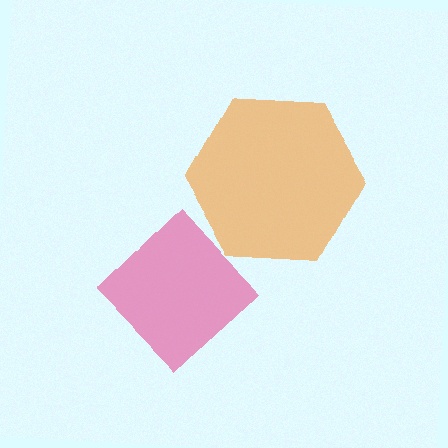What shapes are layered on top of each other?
The layered shapes are: an orange hexagon, a pink diamond.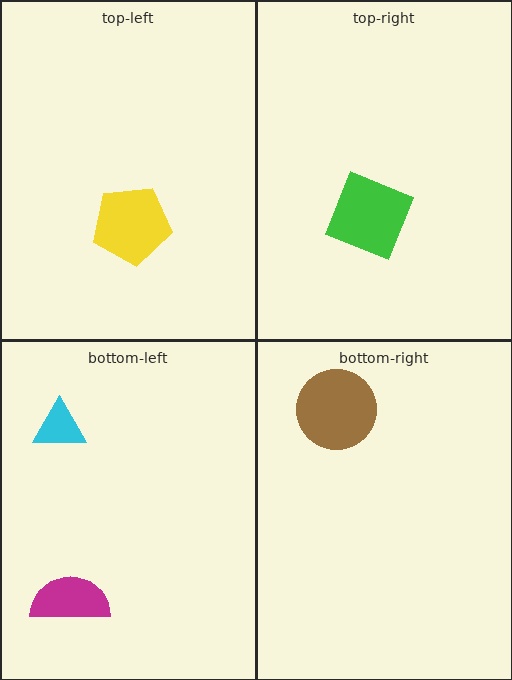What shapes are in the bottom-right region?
The brown circle.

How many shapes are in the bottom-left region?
2.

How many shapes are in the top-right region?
1.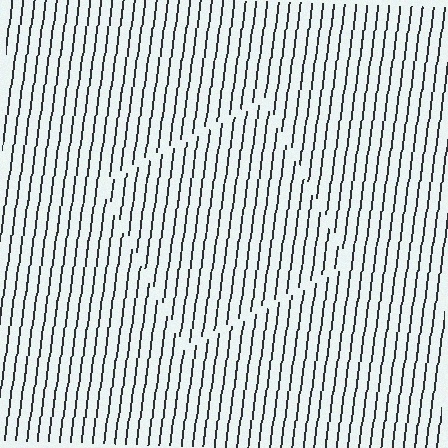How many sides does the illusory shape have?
4 sides — the line-ends trace a square.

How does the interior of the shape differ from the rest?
The interior of the shape contains the same grating, shifted by half a period — the contour is defined by the phase discontinuity where line-ends from the inner and outer gratings abut.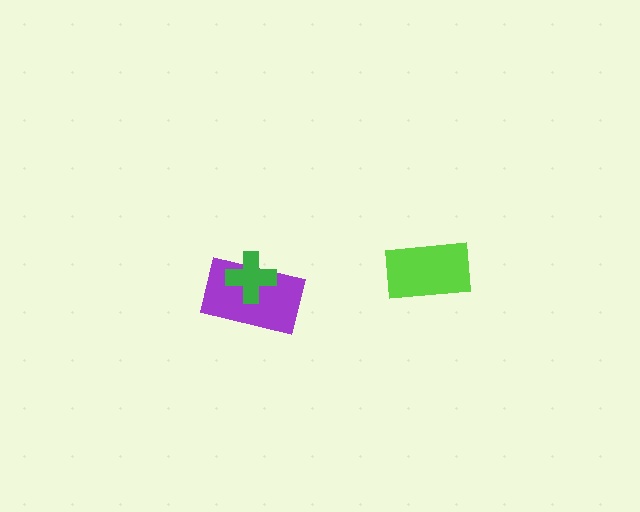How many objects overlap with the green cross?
1 object overlaps with the green cross.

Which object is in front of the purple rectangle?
The green cross is in front of the purple rectangle.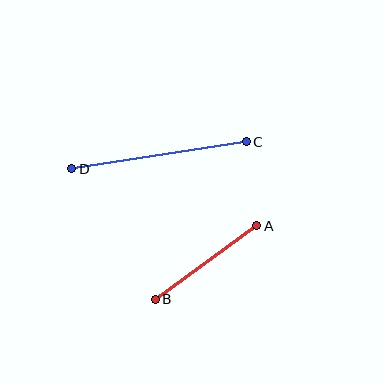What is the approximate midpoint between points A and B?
The midpoint is at approximately (206, 262) pixels.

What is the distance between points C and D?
The distance is approximately 176 pixels.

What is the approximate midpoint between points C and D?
The midpoint is at approximately (159, 155) pixels.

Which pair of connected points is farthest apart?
Points C and D are farthest apart.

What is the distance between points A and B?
The distance is approximately 126 pixels.